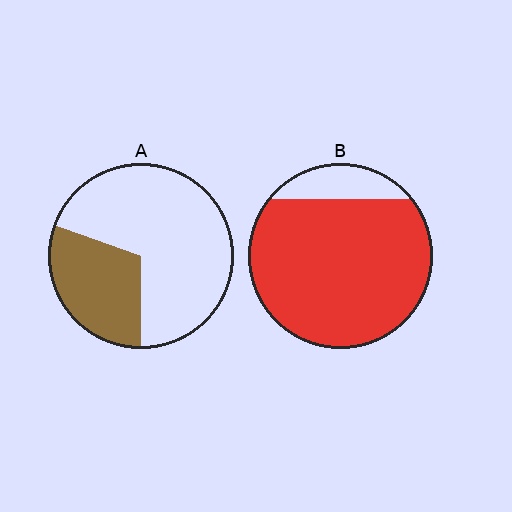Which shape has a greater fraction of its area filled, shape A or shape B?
Shape B.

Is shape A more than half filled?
No.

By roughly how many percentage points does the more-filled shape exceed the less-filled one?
By roughly 55 percentage points (B over A).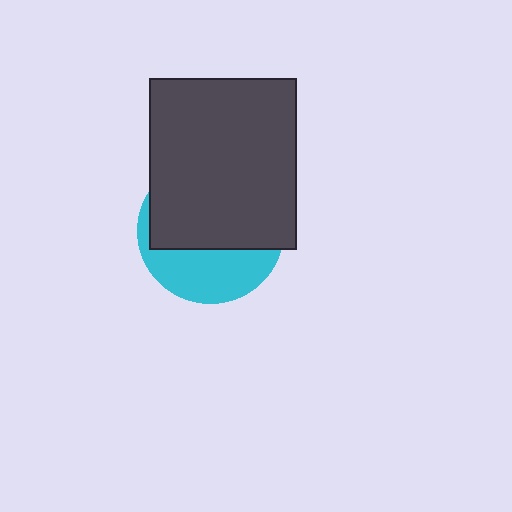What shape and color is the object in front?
The object in front is a dark gray rectangle.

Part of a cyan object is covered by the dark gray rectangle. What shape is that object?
It is a circle.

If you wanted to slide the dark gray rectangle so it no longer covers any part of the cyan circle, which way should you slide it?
Slide it up — that is the most direct way to separate the two shapes.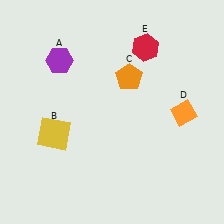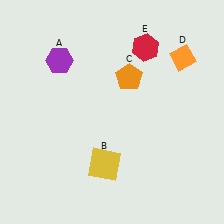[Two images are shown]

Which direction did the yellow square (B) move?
The yellow square (B) moved right.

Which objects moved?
The objects that moved are: the yellow square (B), the orange diamond (D).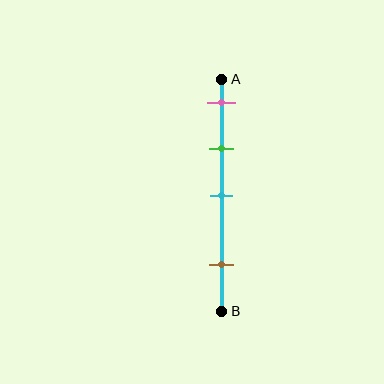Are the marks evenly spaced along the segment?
No, the marks are not evenly spaced.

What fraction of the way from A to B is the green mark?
The green mark is approximately 30% (0.3) of the way from A to B.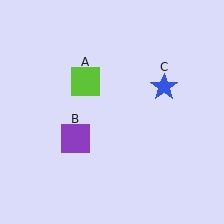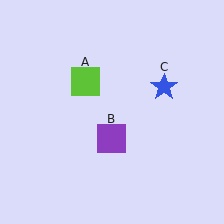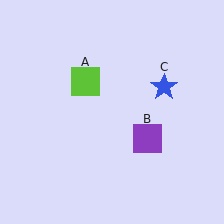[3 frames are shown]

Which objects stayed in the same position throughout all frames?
Lime square (object A) and blue star (object C) remained stationary.